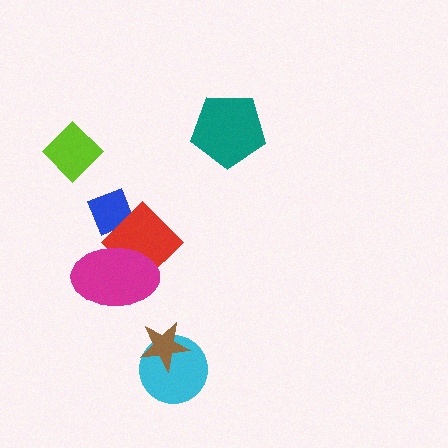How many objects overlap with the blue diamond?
1 object overlaps with the blue diamond.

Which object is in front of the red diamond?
The magenta ellipse is in front of the red diamond.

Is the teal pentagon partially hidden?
No, no other shape covers it.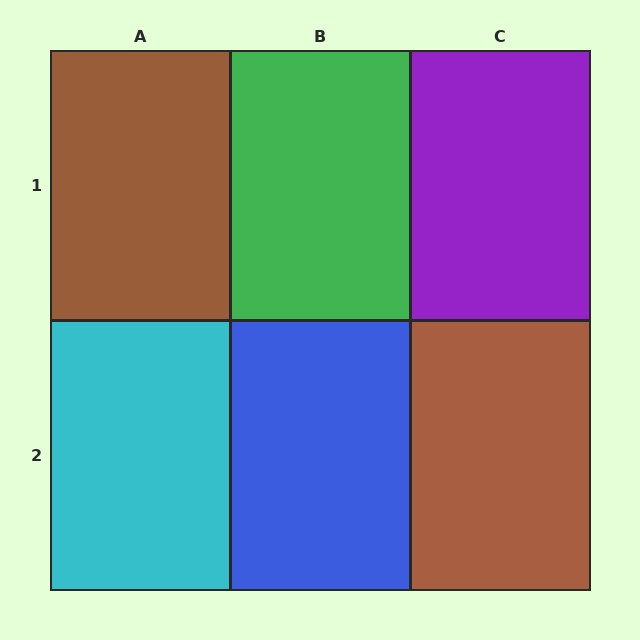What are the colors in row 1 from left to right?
Brown, green, purple.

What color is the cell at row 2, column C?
Brown.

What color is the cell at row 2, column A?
Cyan.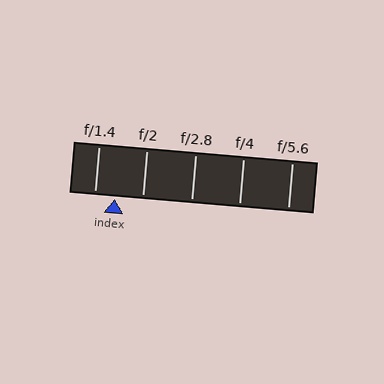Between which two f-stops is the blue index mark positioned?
The index mark is between f/1.4 and f/2.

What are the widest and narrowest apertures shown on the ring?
The widest aperture shown is f/1.4 and the narrowest is f/5.6.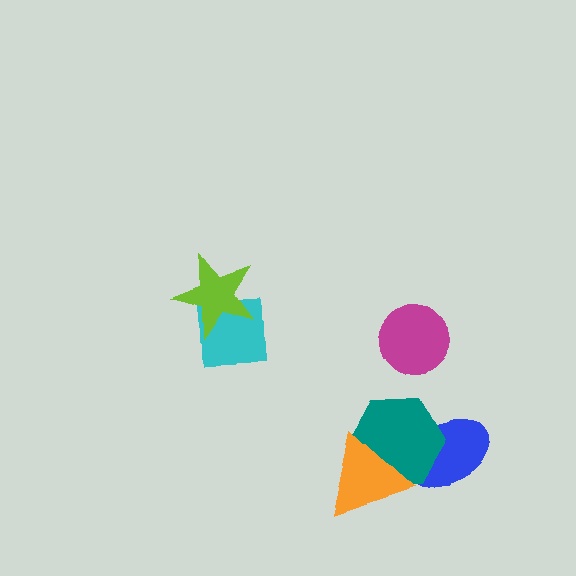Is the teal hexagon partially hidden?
Yes, it is partially covered by another shape.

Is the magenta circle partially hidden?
No, no other shape covers it.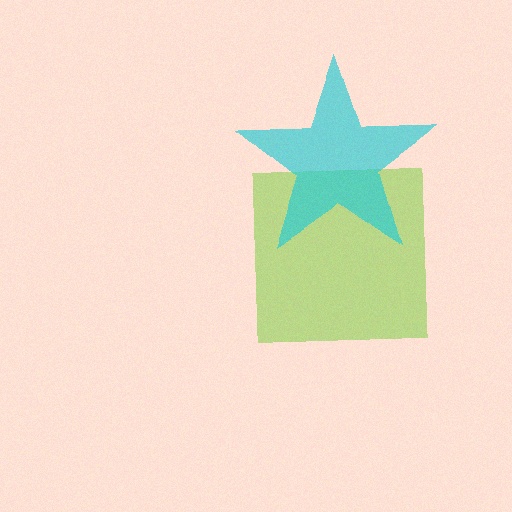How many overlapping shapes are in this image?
There are 2 overlapping shapes in the image.